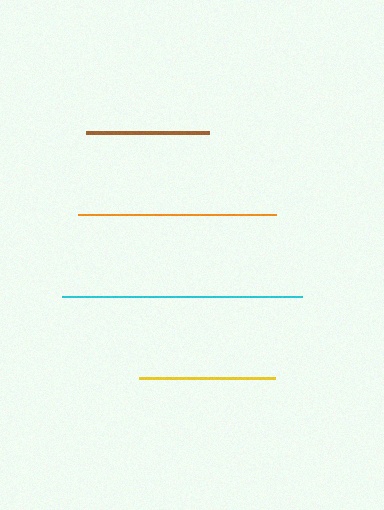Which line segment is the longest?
The cyan line is the longest at approximately 241 pixels.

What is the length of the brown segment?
The brown segment is approximately 123 pixels long.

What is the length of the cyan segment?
The cyan segment is approximately 241 pixels long.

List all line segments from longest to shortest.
From longest to shortest: cyan, orange, yellow, brown.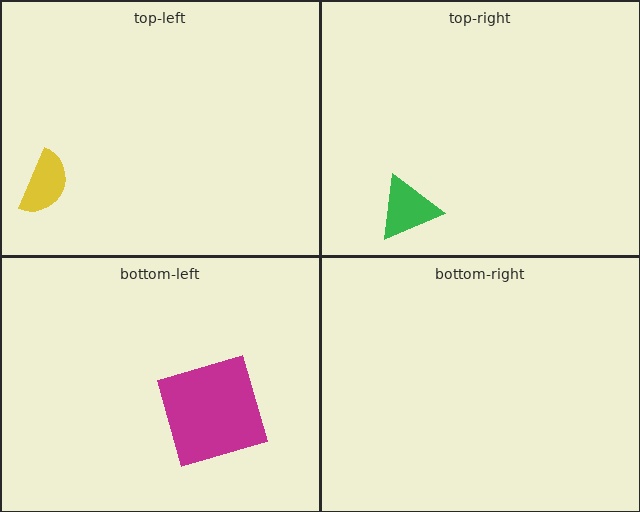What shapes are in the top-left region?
The yellow semicircle.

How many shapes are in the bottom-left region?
1.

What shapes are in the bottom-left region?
The magenta square.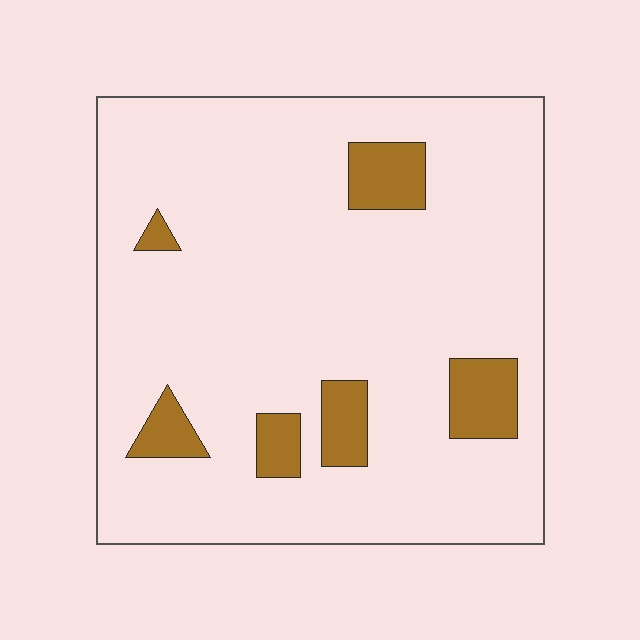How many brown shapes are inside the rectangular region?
6.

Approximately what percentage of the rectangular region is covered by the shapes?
Approximately 10%.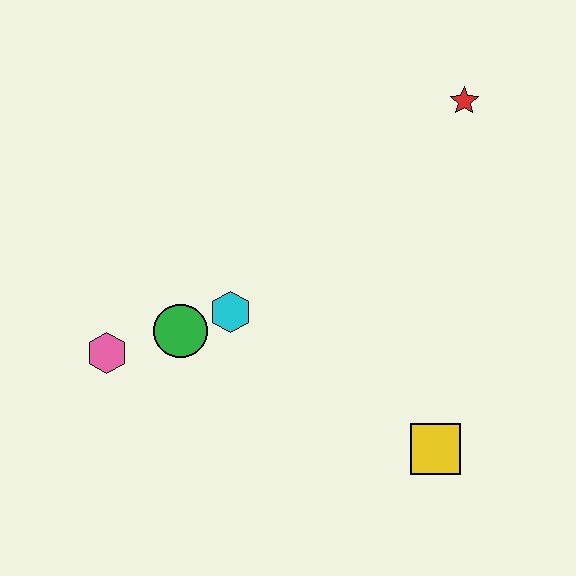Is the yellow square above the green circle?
No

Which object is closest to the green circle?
The cyan hexagon is closest to the green circle.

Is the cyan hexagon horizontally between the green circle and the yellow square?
Yes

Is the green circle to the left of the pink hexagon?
No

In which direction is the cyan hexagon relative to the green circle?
The cyan hexagon is to the right of the green circle.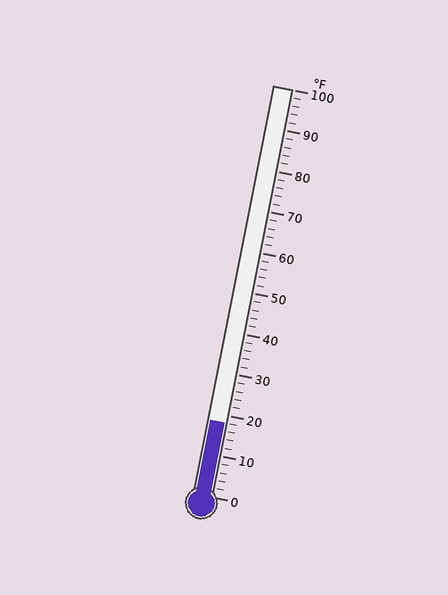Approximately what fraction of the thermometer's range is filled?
The thermometer is filled to approximately 20% of its range.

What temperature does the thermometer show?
The thermometer shows approximately 18°F.